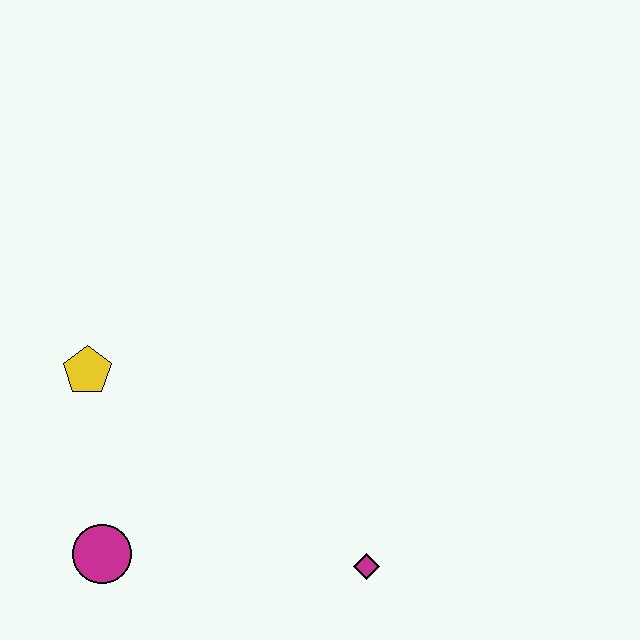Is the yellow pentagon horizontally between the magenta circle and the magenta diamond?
No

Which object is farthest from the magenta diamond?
The yellow pentagon is farthest from the magenta diamond.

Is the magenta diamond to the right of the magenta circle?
Yes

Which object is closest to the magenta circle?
The yellow pentagon is closest to the magenta circle.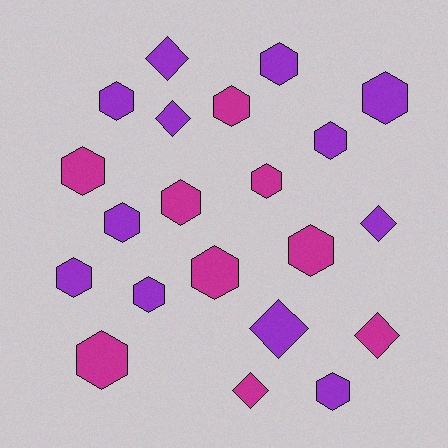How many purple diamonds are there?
There are 4 purple diamonds.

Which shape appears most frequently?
Hexagon, with 15 objects.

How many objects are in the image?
There are 21 objects.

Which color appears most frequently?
Purple, with 12 objects.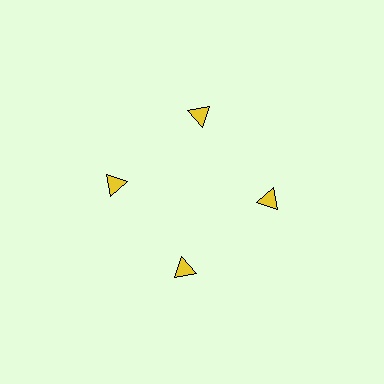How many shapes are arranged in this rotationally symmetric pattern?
There are 4 shapes, arranged in 4 groups of 1.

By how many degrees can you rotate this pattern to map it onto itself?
The pattern maps onto itself every 90 degrees of rotation.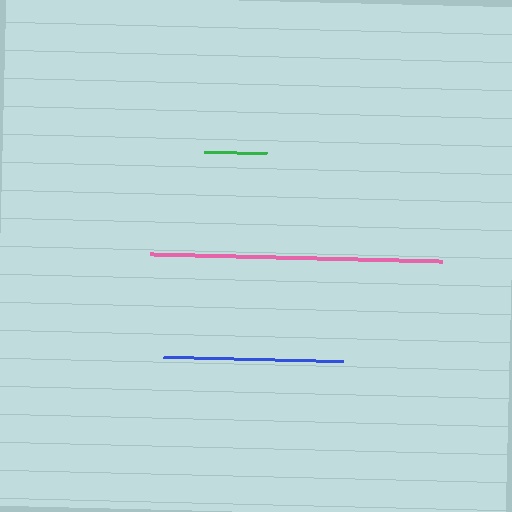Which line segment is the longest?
The pink line is the longest at approximately 292 pixels.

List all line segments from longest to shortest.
From longest to shortest: pink, blue, green.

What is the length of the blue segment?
The blue segment is approximately 180 pixels long.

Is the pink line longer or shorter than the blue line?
The pink line is longer than the blue line.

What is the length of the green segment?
The green segment is approximately 63 pixels long.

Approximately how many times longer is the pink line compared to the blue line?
The pink line is approximately 1.6 times the length of the blue line.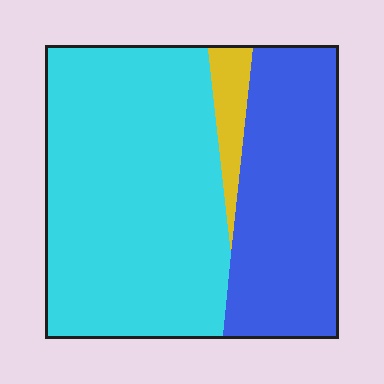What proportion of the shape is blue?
Blue takes up between a third and a half of the shape.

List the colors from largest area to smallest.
From largest to smallest: cyan, blue, yellow.